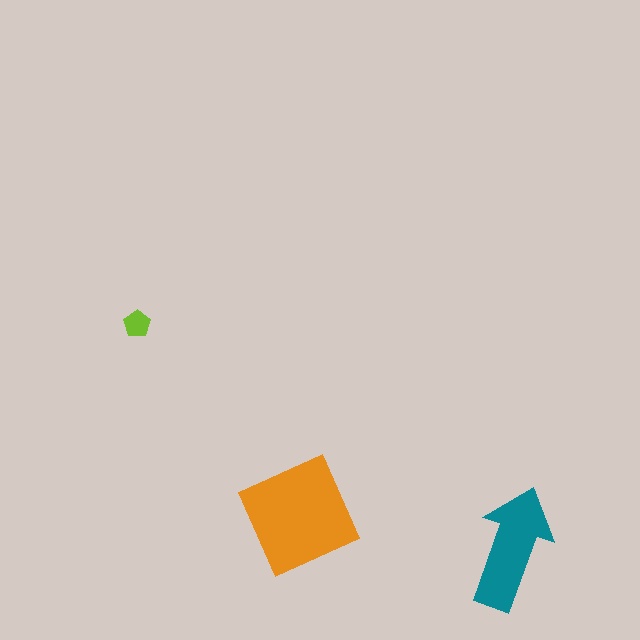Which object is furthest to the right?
The teal arrow is rightmost.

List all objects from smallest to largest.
The lime pentagon, the teal arrow, the orange square.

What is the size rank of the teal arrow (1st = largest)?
2nd.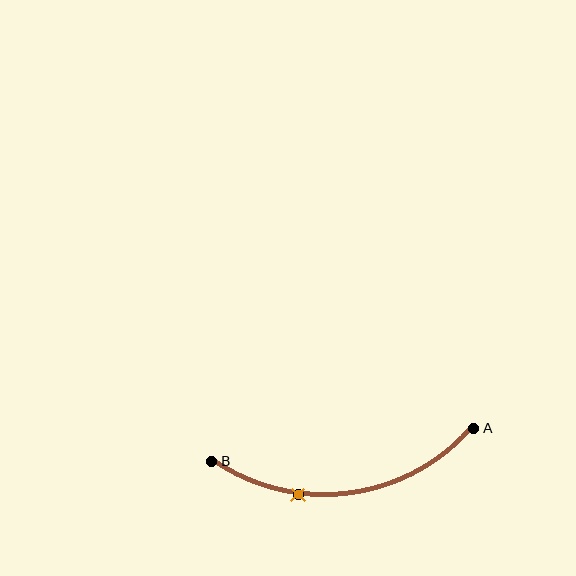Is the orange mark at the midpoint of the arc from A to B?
No. The orange mark lies on the arc but is closer to endpoint B. The arc midpoint would be at the point on the curve equidistant along the arc from both A and B.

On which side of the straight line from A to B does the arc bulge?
The arc bulges below the straight line connecting A and B.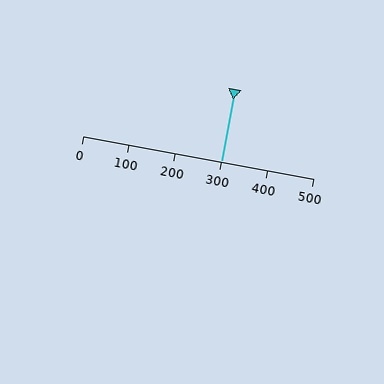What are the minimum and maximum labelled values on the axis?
The axis runs from 0 to 500.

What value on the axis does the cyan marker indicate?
The marker indicates approximately 300.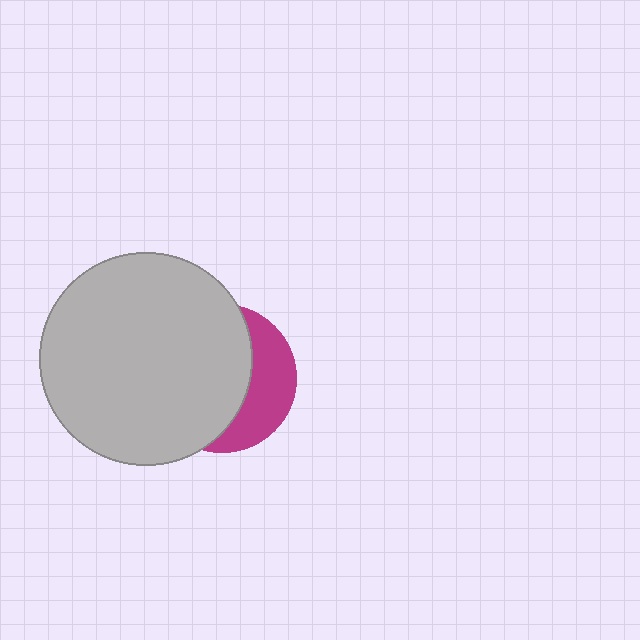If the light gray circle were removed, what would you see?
You would see the complete magenta circle.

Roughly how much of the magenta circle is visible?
A small part of it is visible (roughly 34%).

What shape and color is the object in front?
The object in front is a light gray circle.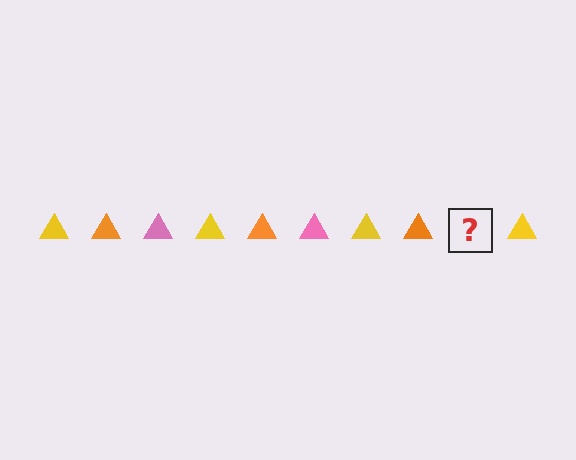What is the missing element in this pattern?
The missing element is a pink triangle.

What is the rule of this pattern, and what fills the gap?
The rule is that the pattern cycles through yellow, orange, pink triangles. The gap should be filled with a pink triangle.